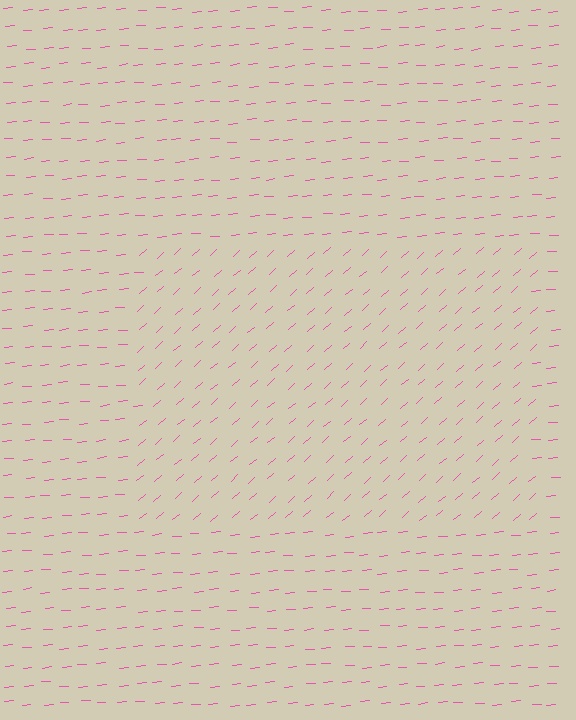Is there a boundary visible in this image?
Yes, there is a texture boundary formed by a change in line orientation.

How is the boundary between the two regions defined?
The boundary is defined purely by a change in line orientation (approximately 36 degrees difference). All lines are the same color and thickness.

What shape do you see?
I see a rectangle.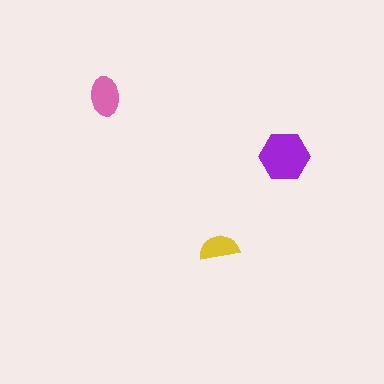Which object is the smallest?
The yellow semicircle.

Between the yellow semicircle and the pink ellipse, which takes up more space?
The pink ellipse.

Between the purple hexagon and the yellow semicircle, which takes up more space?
The purple hexagon.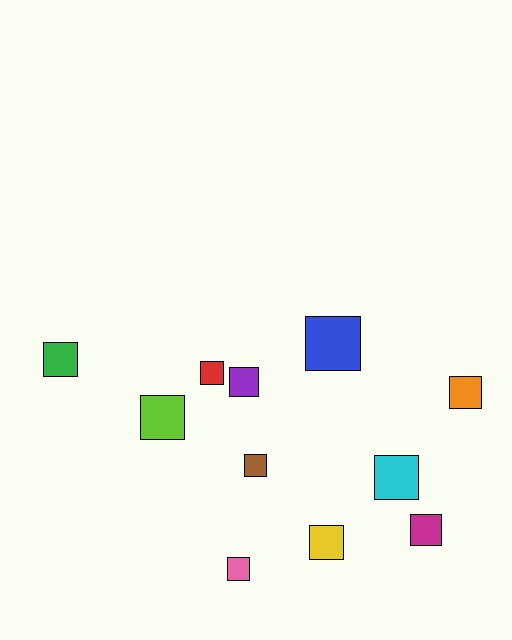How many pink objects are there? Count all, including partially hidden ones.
There is 1 pink object.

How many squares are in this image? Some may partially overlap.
There are 11 squares.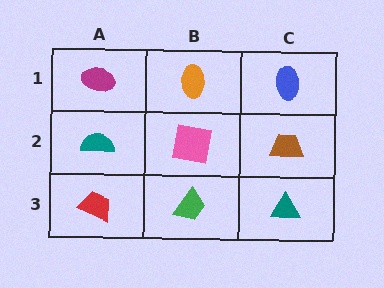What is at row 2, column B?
A pink square.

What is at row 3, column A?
A red trapezoid.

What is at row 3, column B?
A green trapezoid.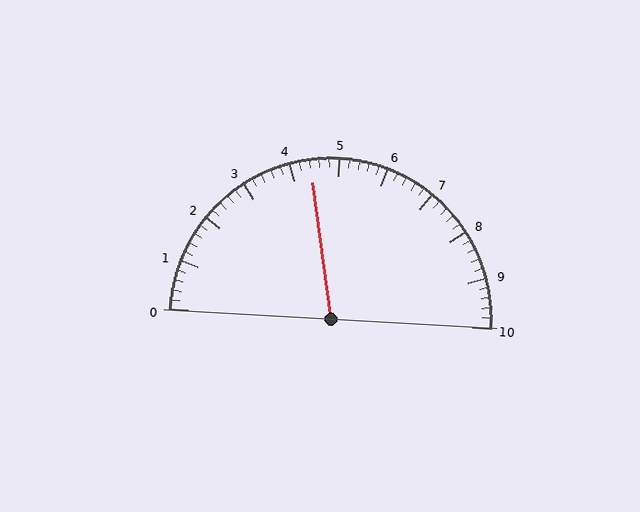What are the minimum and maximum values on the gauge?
The gauge ranges from 0 to 10.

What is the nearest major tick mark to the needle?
The nearest major tick mark is 4.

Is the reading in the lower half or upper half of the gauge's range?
The reading is in the lower half of the range (0 to 10).